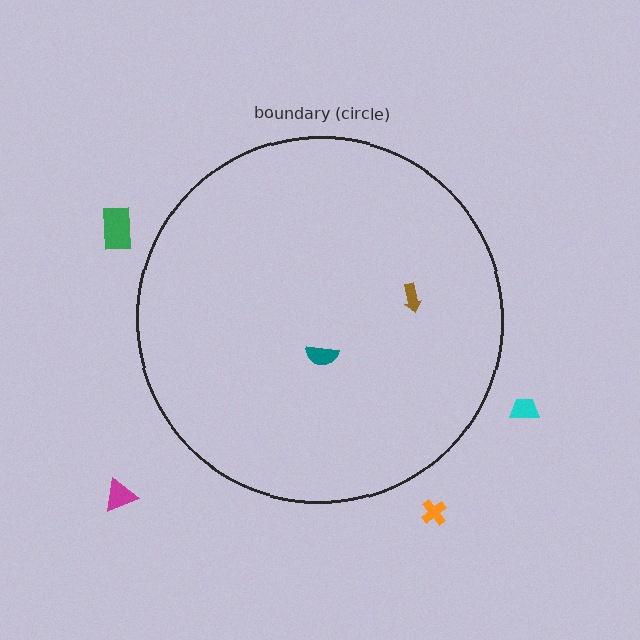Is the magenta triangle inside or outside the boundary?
Outside.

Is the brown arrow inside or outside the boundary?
Inside.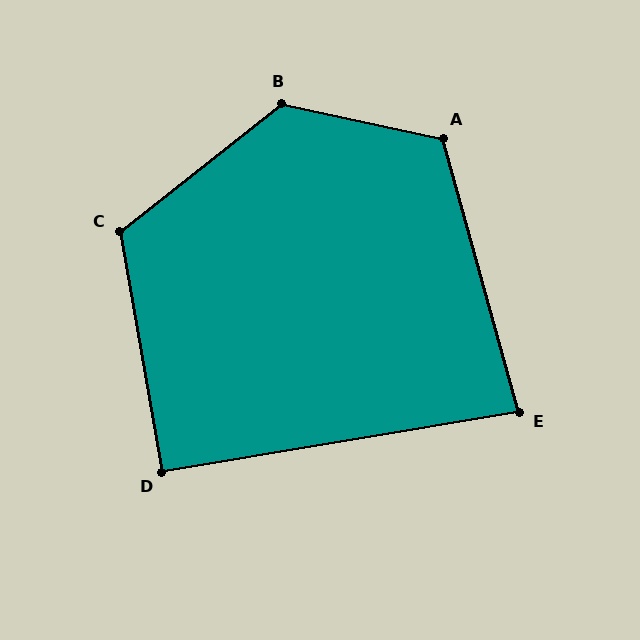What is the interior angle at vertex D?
Approximately 91 degrees (approximately right).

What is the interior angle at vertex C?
Approximately 118 degrees (obtuse).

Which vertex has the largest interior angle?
B, at approximately 130 degrees.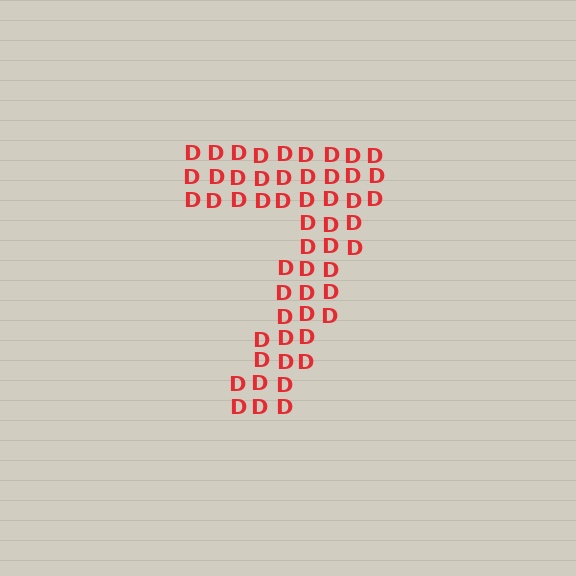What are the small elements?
The small elements are letter D's.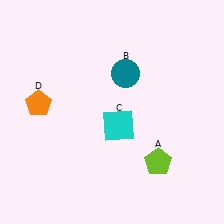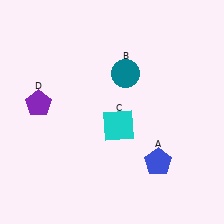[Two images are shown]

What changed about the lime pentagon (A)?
In Image 1, A is lime. In Image 2, it changed to blue.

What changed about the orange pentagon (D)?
In Image 1, D is orange. In Image 2, it changed to purple.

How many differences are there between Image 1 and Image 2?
There are 2 differences between the two images.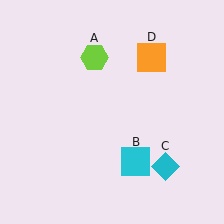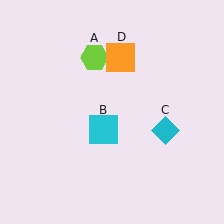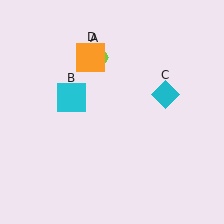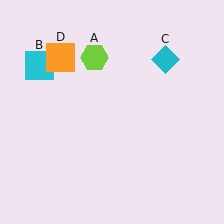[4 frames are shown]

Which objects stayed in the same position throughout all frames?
Lime hexagon (object A) remained stationary.